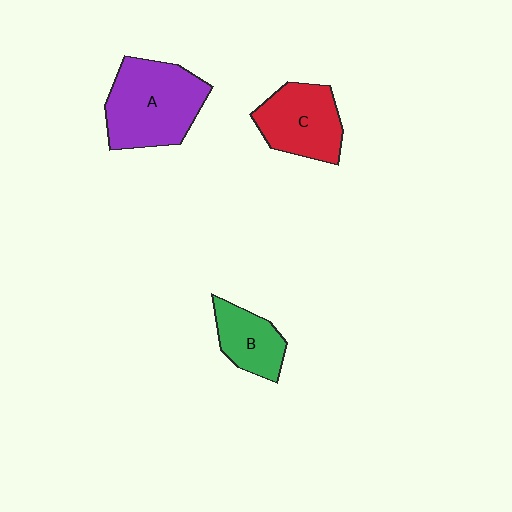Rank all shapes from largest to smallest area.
From largest to smallest: A (purple), C (red), B (green).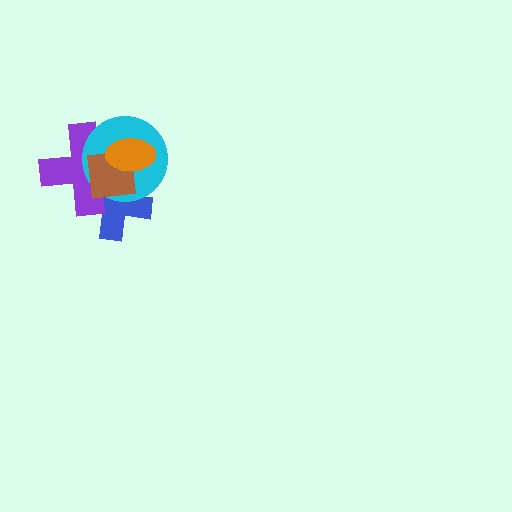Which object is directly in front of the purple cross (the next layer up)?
The cyan circle is directly in front of the purple cross.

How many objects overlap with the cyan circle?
4 objects overlap with the cyan circle.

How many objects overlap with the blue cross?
4 objects overlap with the blue cross.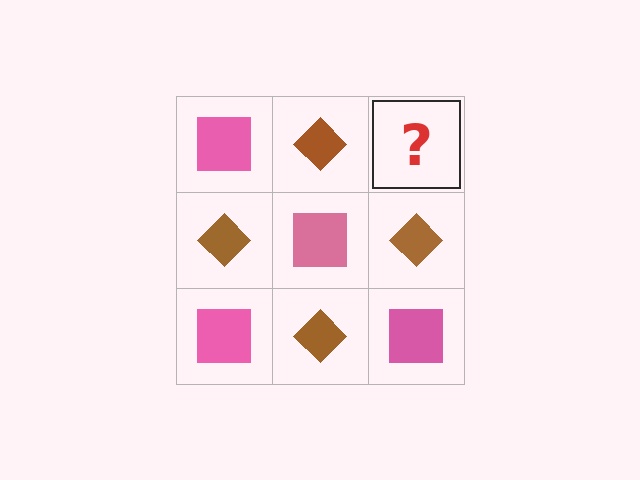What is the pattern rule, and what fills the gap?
The rule is that it alternates pink square and brown diamond in a checkerboard pattern. The gap should be filled with a pink square.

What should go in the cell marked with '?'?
The missing cell should contain a pink square.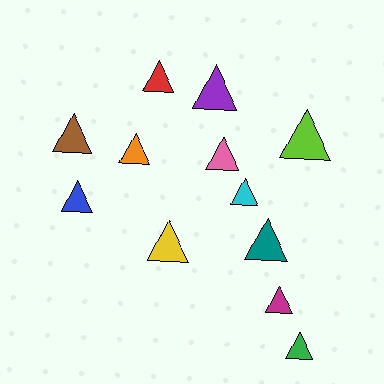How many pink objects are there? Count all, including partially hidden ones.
There is 1 pink object.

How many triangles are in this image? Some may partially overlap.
There are 12 triangles.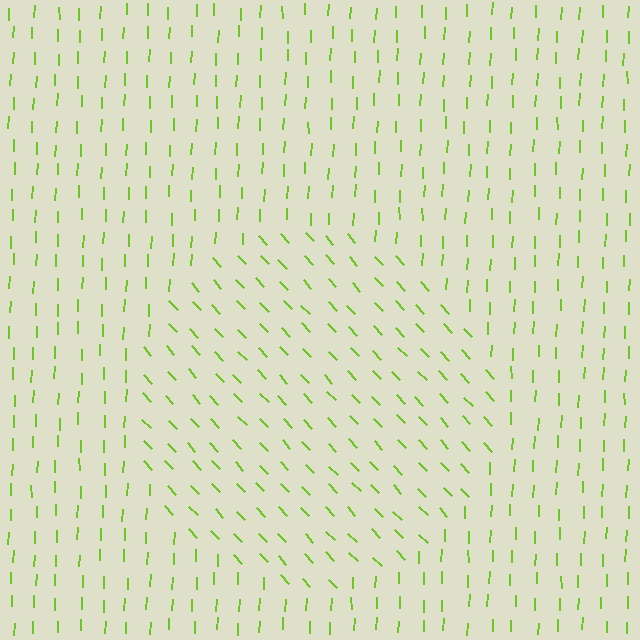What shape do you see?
I see a circle.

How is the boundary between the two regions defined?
The boundary is defined purely by a change in line orientation (approximately 45 degrees difference). All lines are the same color and thickness.